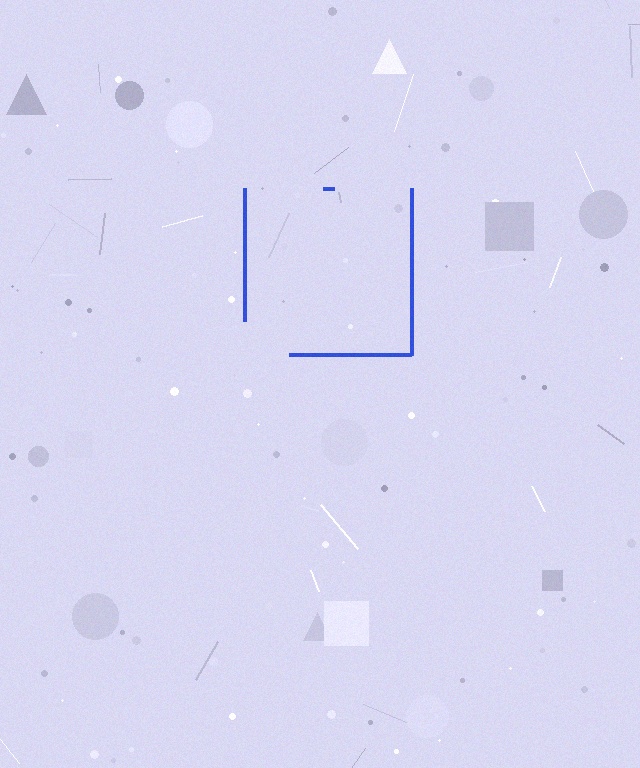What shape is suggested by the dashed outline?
The dashed outline suggests a square.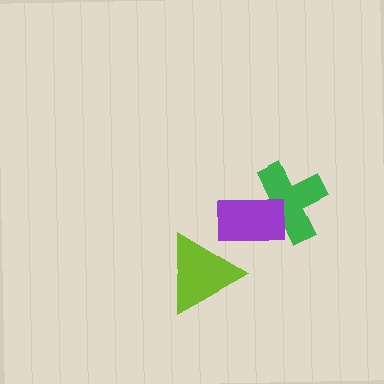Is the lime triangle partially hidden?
No, no other shape covers it.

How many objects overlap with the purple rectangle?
1 object overlaps with the purple rectangle.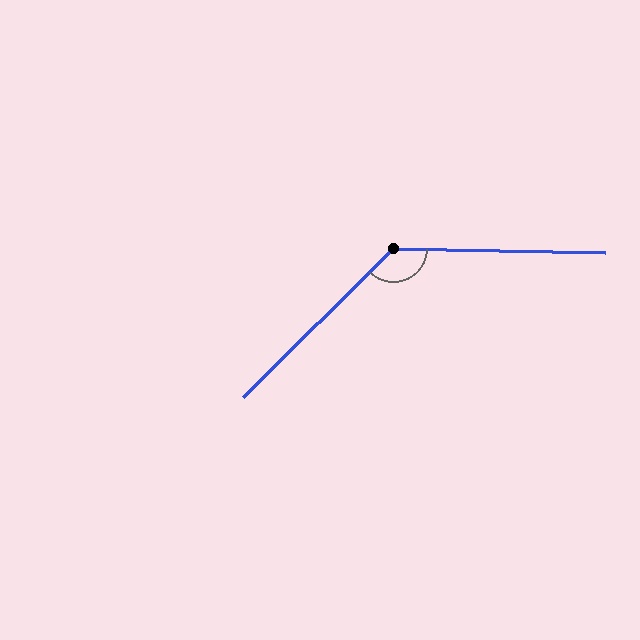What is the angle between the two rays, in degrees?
Approximately 134 degrees.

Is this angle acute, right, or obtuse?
It is obtuse.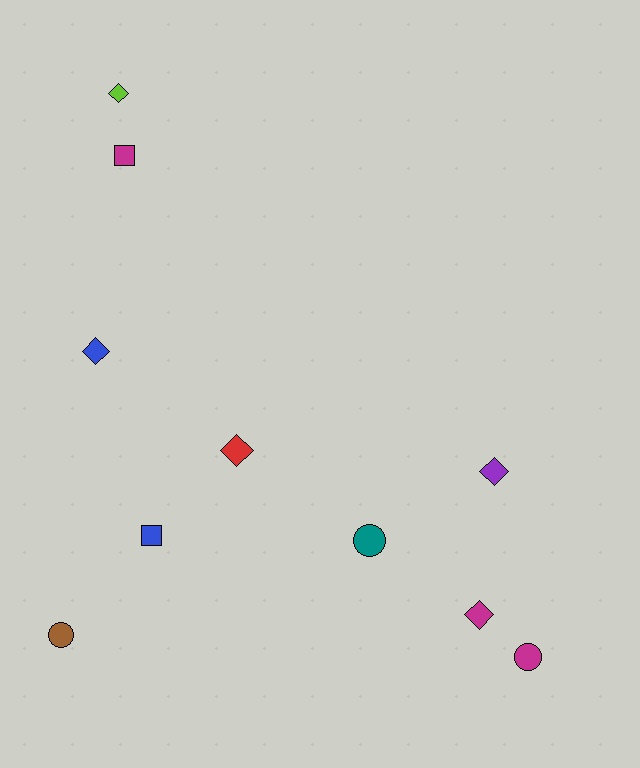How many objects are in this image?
There are 10 objects.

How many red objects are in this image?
There is 1 red object.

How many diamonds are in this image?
There are 5 diamonds.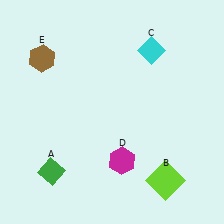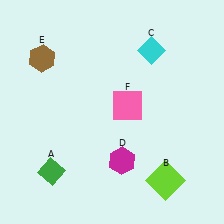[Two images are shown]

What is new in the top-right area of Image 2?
A pink square (F) was added in the top-right area of Image 2.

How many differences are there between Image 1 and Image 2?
There is 1 difference between the two images.